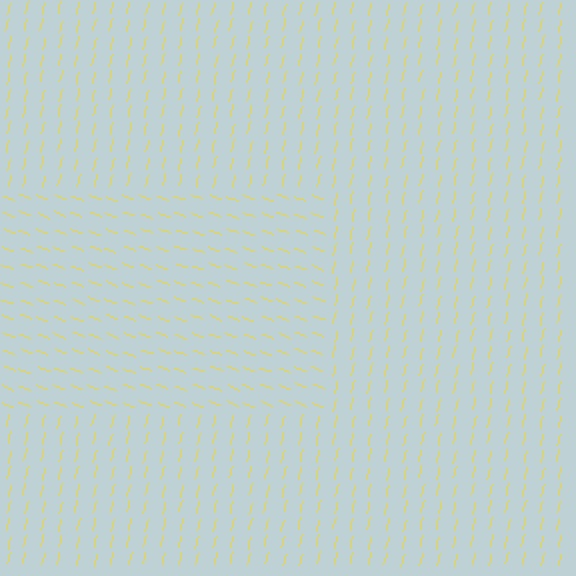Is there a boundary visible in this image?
Yes, there is a texture boundary formed by a change in line orientation.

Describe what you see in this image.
The image is filled with small yellow line segments. A rectangle region in the image has lines oriented differently from the surrounding lines, creating a visible texture boundary.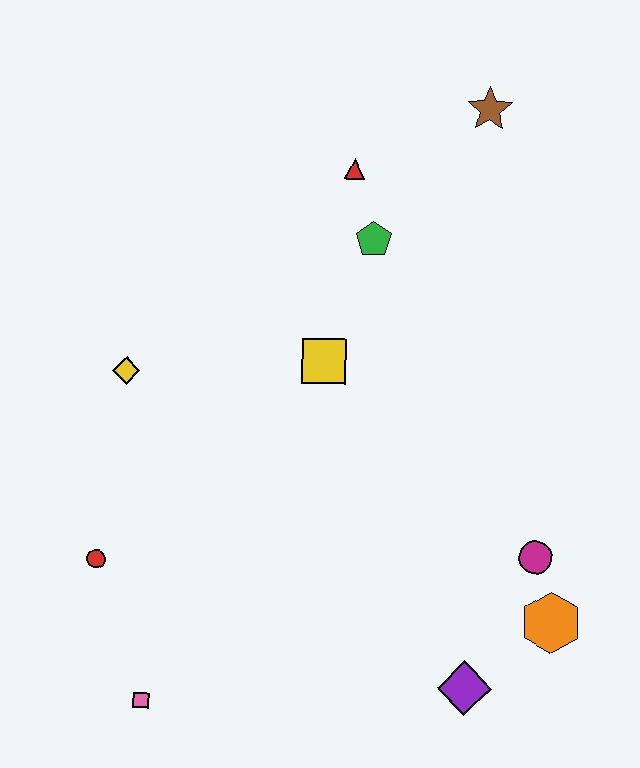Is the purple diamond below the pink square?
No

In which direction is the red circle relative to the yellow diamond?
The red circle is below the yellow diamond.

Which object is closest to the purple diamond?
The orange hexagon is closest to the purple diamond.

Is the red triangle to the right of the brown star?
No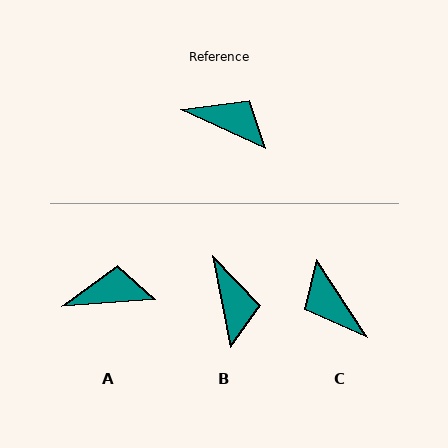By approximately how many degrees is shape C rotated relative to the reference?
Approximately 149 degrees counter-clockwise.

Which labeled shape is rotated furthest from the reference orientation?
C, about 149 degrees away.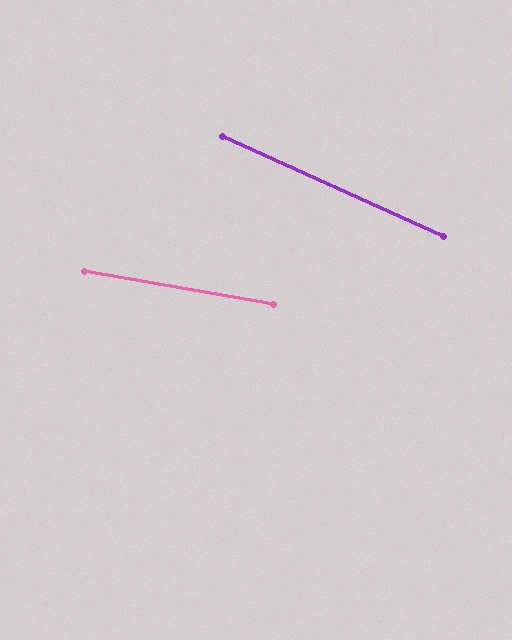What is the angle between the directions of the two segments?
Approximately 14 degrees.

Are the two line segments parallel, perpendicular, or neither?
Neither parallel nor perpendicular — they differ by about 14°.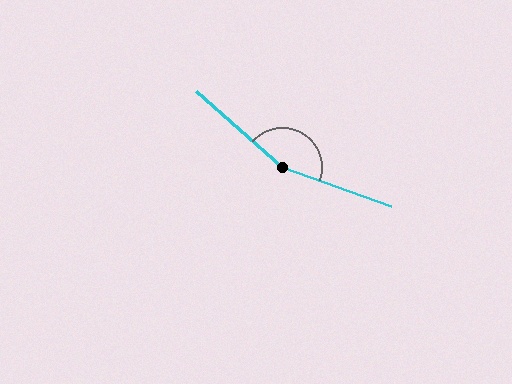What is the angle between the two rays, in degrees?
Approximately 158 degrees.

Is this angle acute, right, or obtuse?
It is obtuse.